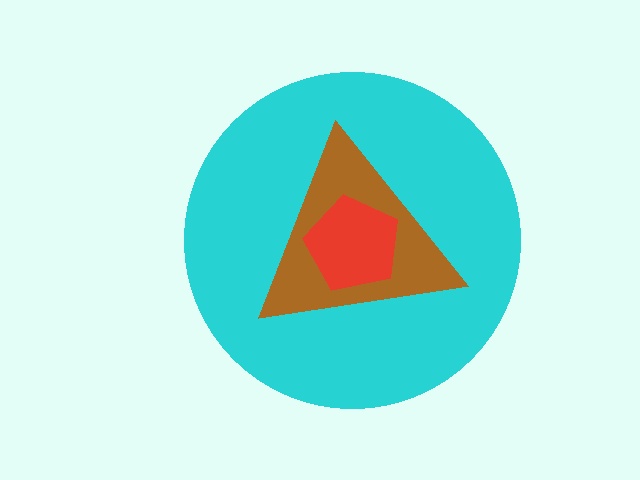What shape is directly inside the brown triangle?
The red pentagon.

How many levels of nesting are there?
3.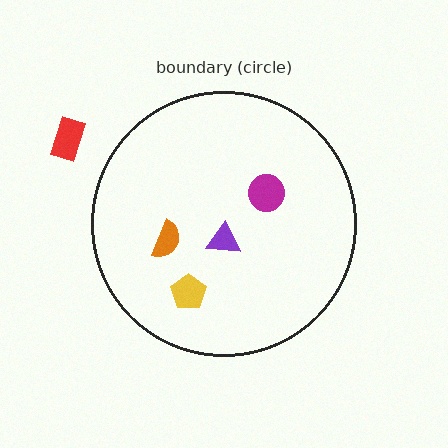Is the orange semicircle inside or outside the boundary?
Inside.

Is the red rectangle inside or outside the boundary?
Outside.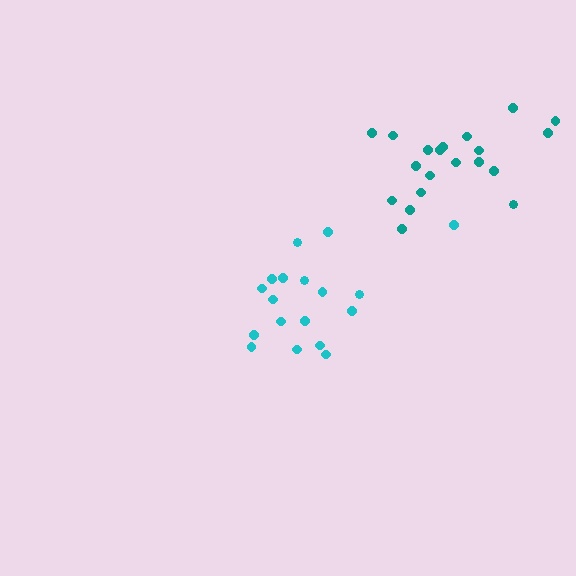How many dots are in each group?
Group 1: 18 dots, Group 2: 20 dots (38 total).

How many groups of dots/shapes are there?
There are 2 groups.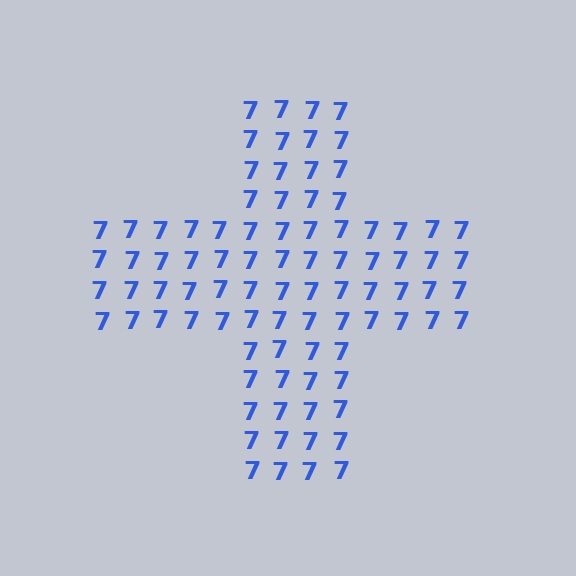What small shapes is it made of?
It is made of small digit 7's.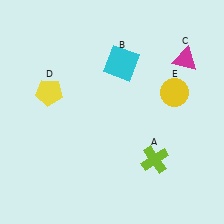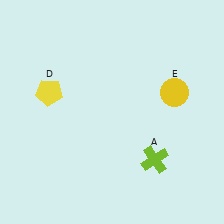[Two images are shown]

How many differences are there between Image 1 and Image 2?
There are 2 differences between the two images.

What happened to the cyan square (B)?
The cyan square (B) was removed in Image 2. It was in the top-right area of Image 1.